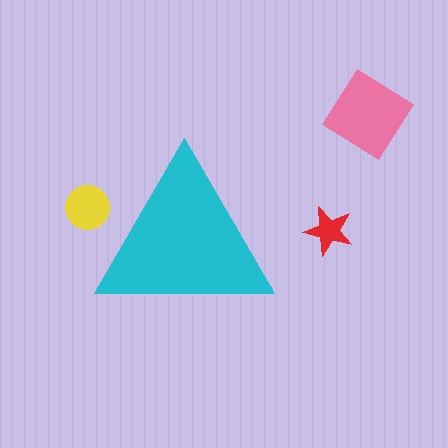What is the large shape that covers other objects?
A cyan triangle.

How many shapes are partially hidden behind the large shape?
1 shape is partially hidden.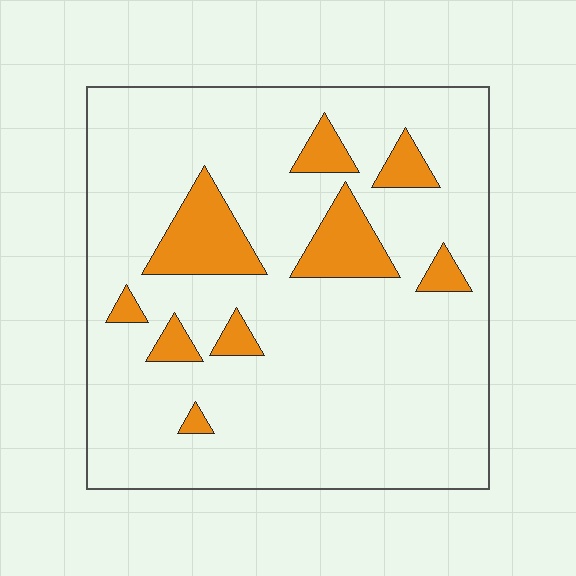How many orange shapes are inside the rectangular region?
9.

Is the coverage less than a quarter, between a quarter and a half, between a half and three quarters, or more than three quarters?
Less than a quarter.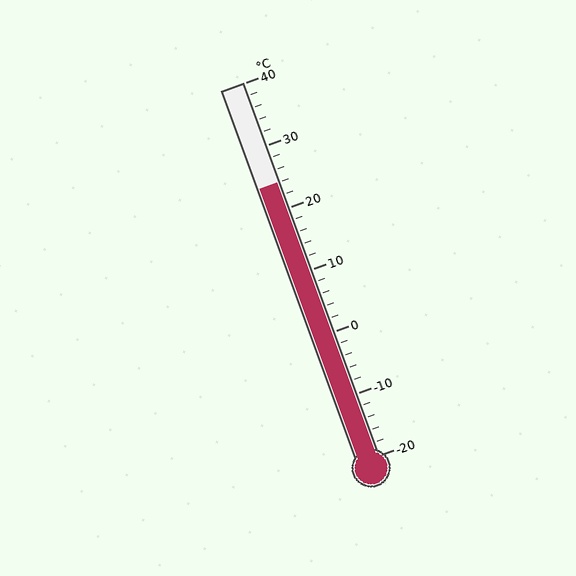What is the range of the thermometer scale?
The thermometer scale ranges from -20°C to 40°C.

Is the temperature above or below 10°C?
The temperature is above 10°C.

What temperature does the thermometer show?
The thermometer shows approximately 24°C.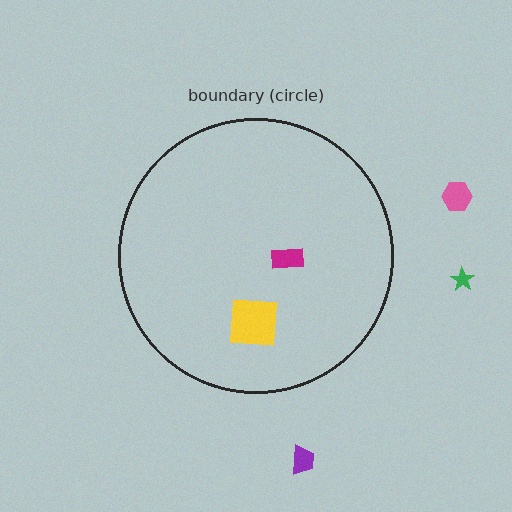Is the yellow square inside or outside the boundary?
Inside.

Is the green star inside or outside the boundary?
Outside.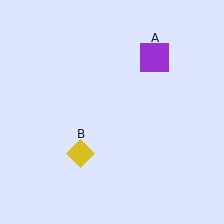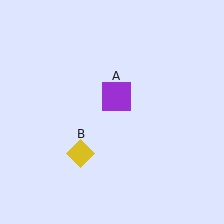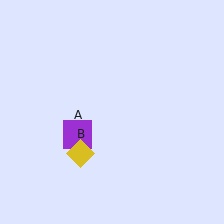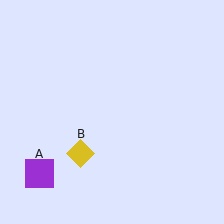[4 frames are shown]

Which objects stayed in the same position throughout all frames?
Yellow diamond (object B) remained stationary.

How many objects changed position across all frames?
1 object changed position: purple square (object A).